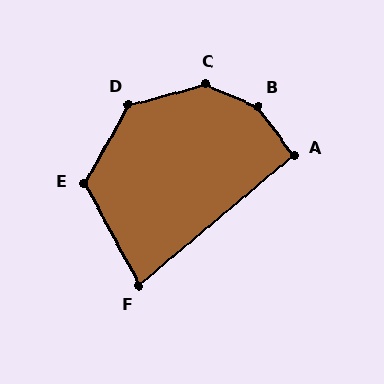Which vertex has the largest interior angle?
B, at approximately 148 degrees.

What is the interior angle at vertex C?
Approximately 143 degrees (obtuse).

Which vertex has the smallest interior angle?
F, at approximately 78 degrees.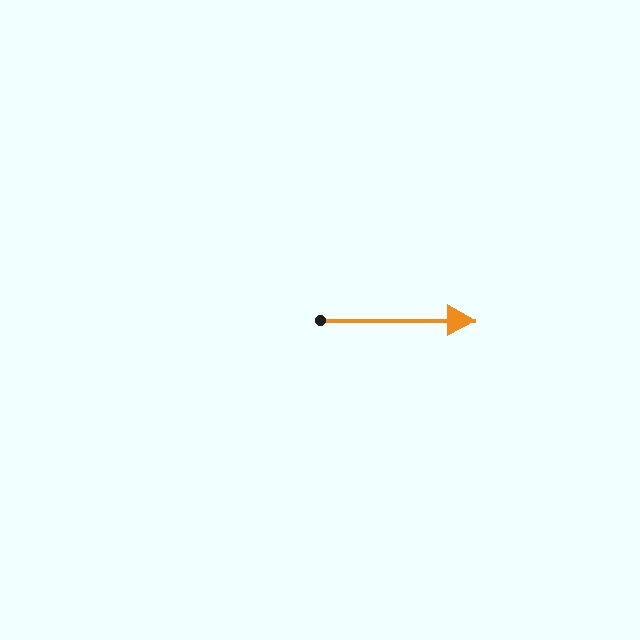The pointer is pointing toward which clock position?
Roughly 3 o'clock.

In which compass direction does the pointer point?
East.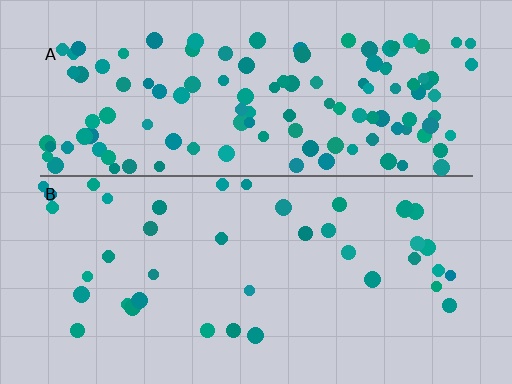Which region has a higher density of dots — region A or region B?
A (the top).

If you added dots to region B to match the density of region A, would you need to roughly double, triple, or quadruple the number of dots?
Approximately triple.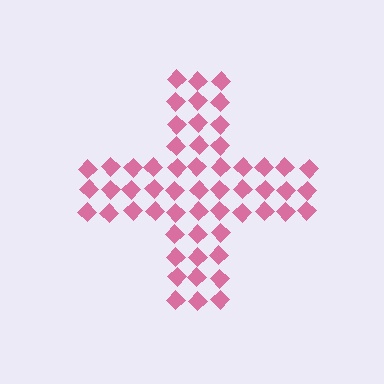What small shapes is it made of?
It is made of small diamonds.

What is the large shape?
The large shape is a cross.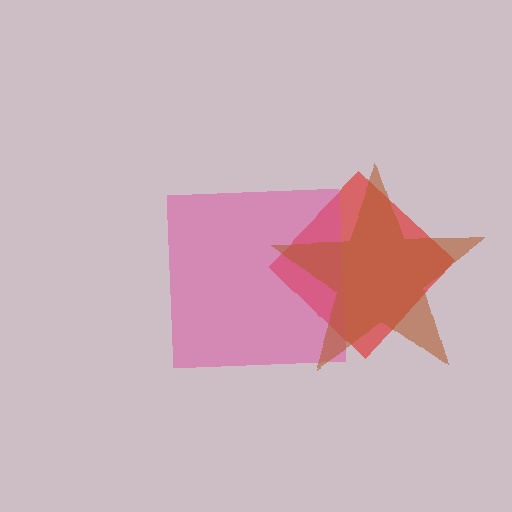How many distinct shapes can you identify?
There are 3 distinct shapes: a red diamond, a pink square, a brown star.